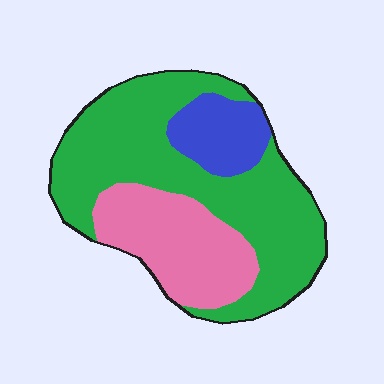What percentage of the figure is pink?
Pink takes up about one quarter (1/4) of the figure.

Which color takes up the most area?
Green, at roughly 60%.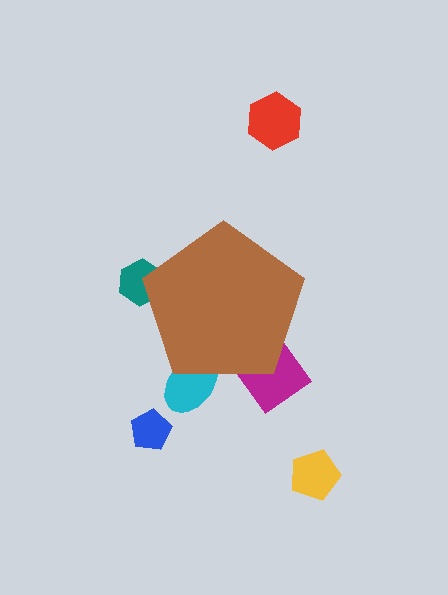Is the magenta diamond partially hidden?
Yes, the magenta diamond is partially hidden behind the brown pentagon.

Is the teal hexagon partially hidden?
Yes, the teal hexagon is partially hidden behind the brown pentagon.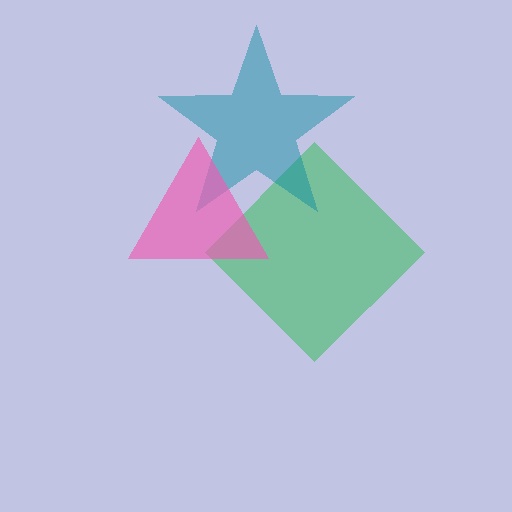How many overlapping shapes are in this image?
There are 3 overlapping shapes in the image.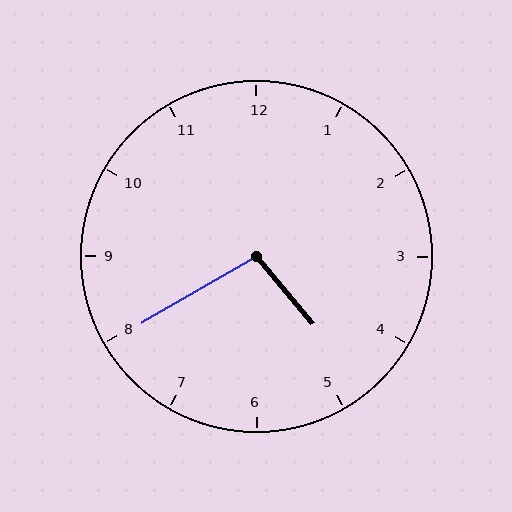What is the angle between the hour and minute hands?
Approximately 100 degrees.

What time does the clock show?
4:40.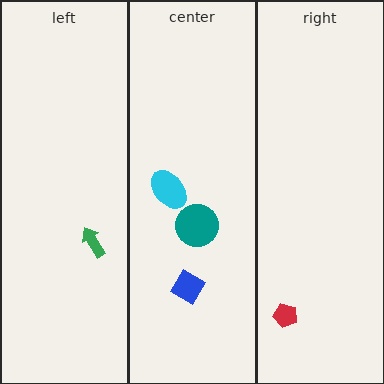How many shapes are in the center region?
3.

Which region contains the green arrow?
The left region.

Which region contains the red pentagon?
The right region.